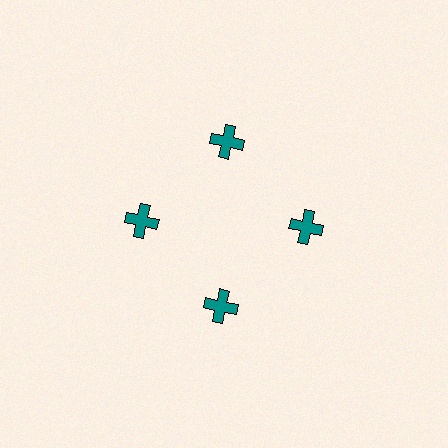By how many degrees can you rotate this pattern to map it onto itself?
The pattern maps onto itself every 90 degrees of rotation.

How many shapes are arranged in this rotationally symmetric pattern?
There are 4 shapes, arranged in 4 groups of 1.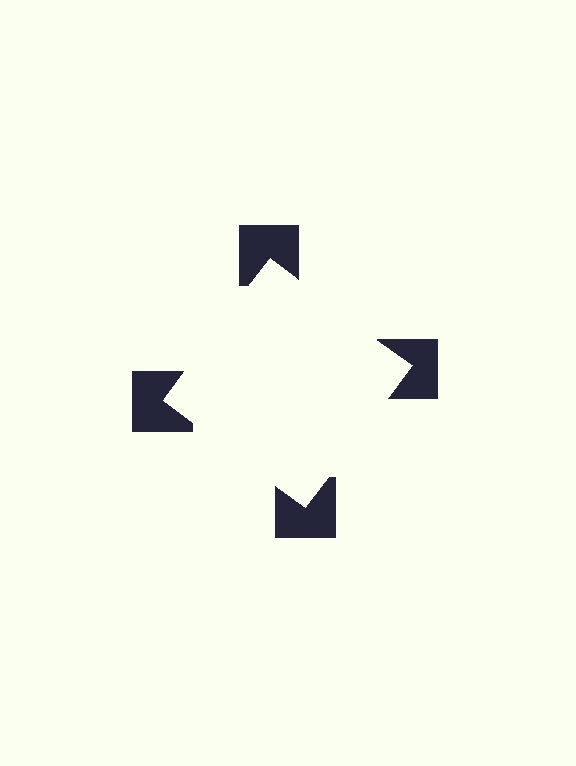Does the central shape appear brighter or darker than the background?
It typically appears slightly brighter than the background, even though no actual brightness change is drawn.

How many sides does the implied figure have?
4 sides.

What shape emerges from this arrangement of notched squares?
An illusory square — its edges are inferred from the aligned wedge cuts in the notched squares, not physically drawn.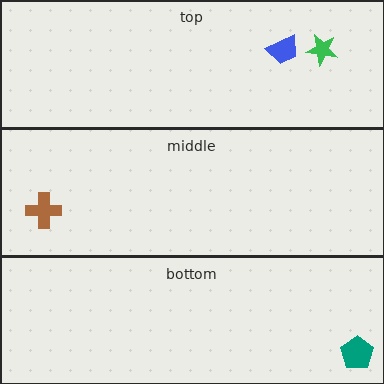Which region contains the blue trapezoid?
The top region.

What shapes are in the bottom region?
The teal pentagon.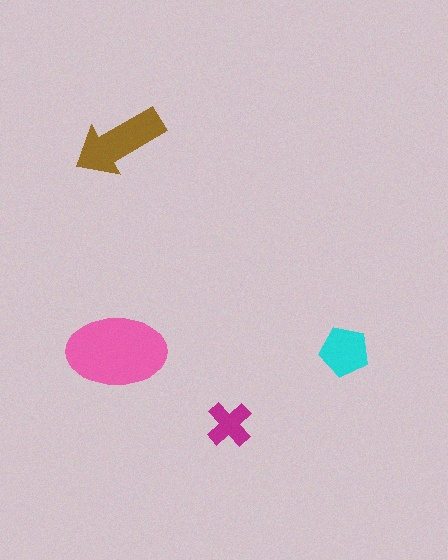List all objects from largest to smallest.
The pink ellipse, the brown arrow, the cyan pentagon, the magenta cross.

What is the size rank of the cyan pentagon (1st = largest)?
3rd.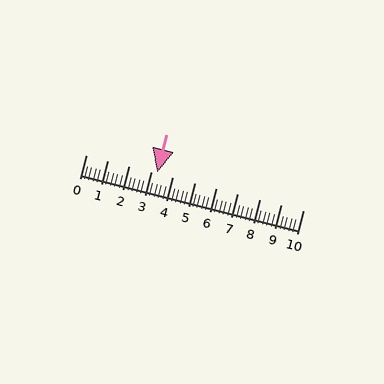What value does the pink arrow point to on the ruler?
The pink arrow points to approximately 3.3.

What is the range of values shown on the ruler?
The ruler shows values from 0 to 10.